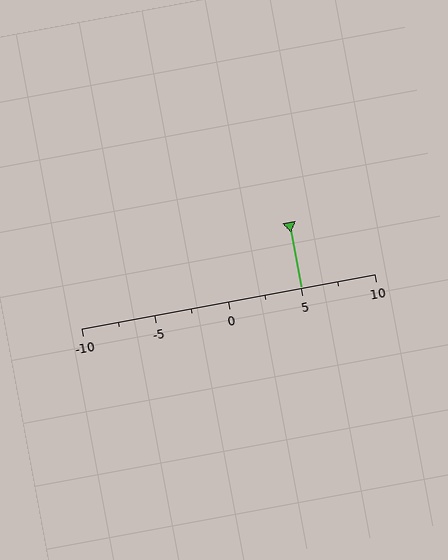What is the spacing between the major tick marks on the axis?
The major ticks are spaced 5 apart.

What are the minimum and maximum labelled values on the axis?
The axis runs from -10 to 10.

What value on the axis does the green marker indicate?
The marker indicates approximately 5.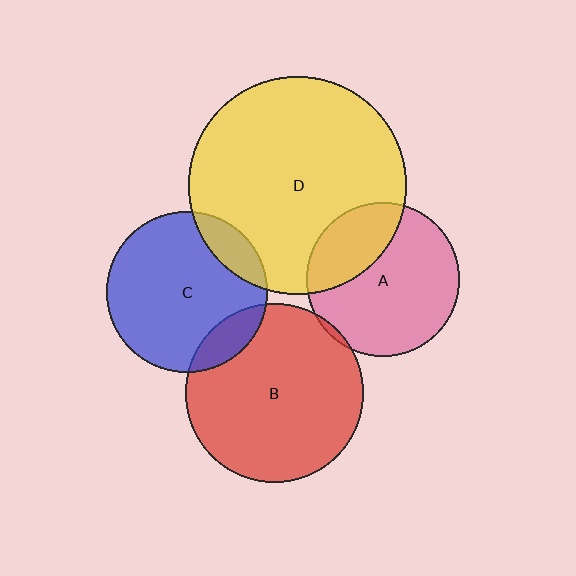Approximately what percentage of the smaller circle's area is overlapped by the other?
Approximately 15%.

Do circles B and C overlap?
Yes.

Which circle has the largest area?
Circle D (yellow).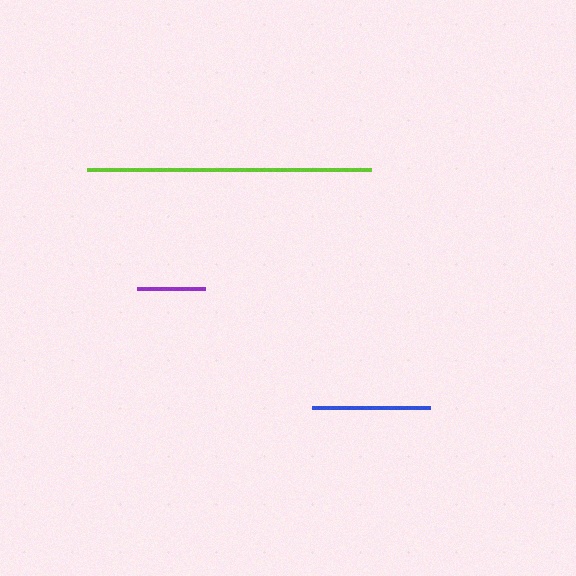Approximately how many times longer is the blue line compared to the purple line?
The blue line is approximately 1.7 times the length of the purple line.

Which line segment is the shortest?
The purple line is the shortest at approximately 69 pixels.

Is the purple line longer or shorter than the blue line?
The blue line is longer than the purple line.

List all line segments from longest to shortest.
From longest to shortest: lime, blue, purple.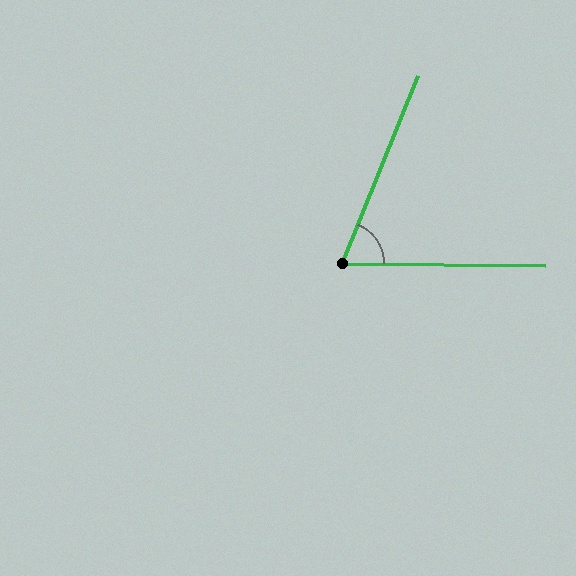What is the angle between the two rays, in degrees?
Approximately 69 degrees.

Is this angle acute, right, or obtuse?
It is acute.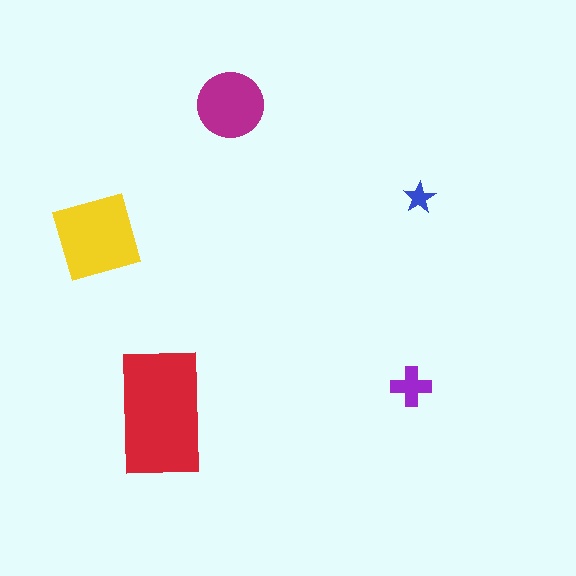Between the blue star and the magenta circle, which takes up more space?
The magenta circle.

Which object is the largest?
The red rectangle.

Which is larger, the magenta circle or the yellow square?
The yellow square.